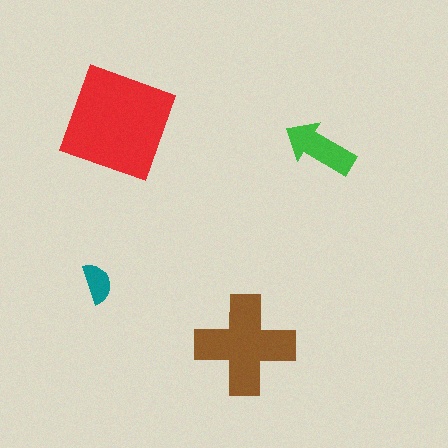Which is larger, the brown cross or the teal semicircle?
The brown cross.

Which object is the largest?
The red square.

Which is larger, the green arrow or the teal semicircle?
The green arrow.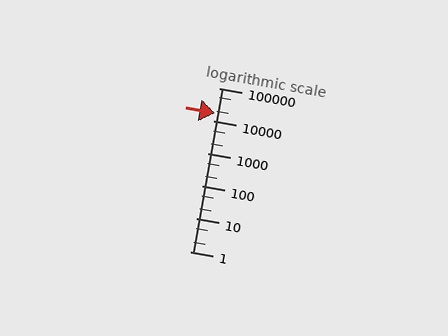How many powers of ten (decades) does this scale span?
The scale spans 5 decades, from 1 to 100000.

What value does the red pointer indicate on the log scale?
The pointer indicates approximately 17000.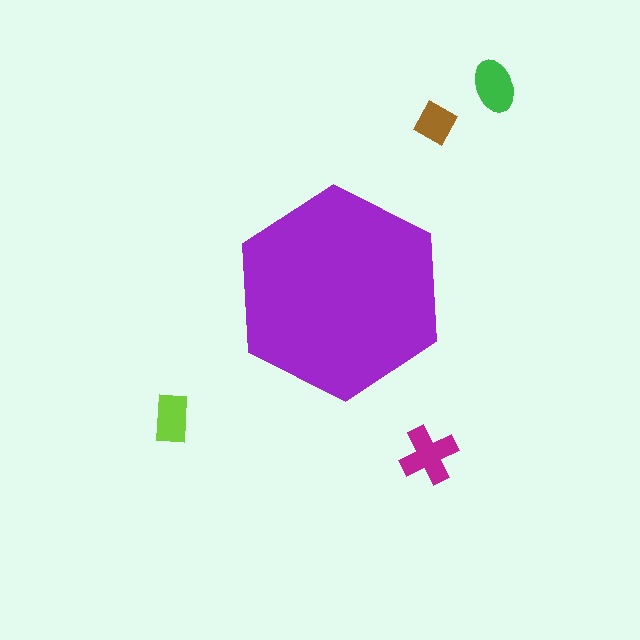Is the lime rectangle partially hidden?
No, the lime rectangle is fully visible.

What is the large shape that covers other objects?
A purple hexagon.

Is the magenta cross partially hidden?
No, the magenta cross is fully visible.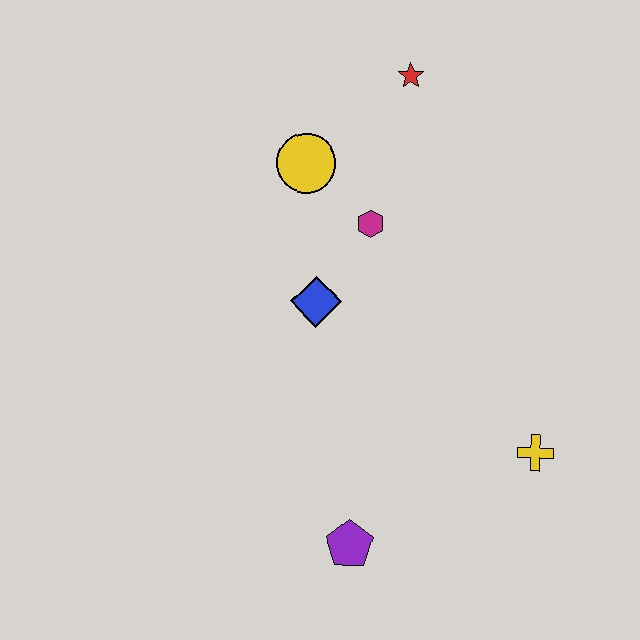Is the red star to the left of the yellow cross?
Yes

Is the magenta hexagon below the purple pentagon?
No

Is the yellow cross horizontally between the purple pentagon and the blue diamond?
No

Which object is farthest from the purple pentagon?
The red star is farthest from the purple pentagon.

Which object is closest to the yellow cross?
The purple pentagon is closest to the yellow cross.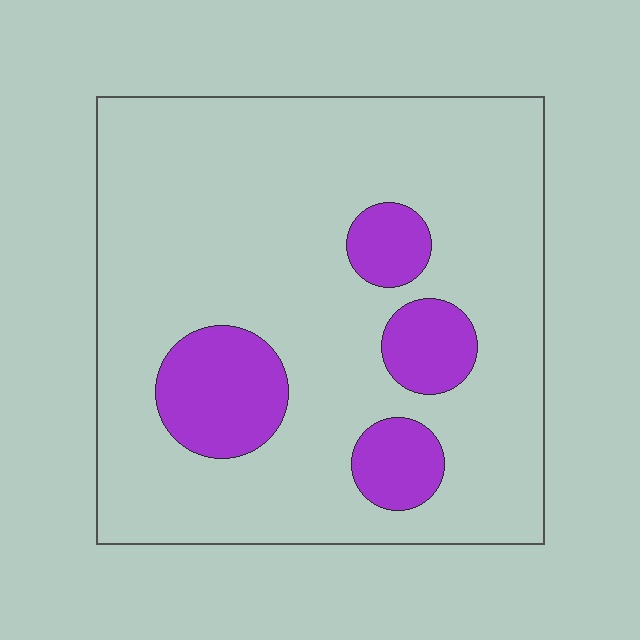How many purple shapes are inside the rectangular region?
4.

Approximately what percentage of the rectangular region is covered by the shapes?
Approximately 15%.